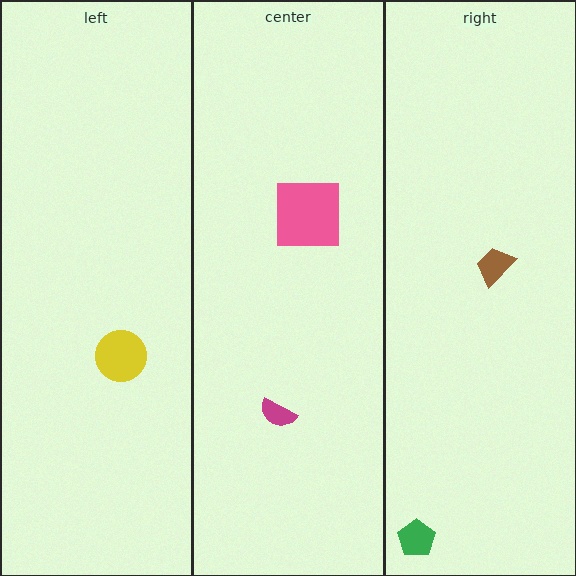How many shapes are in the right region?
2.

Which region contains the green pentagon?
The right region.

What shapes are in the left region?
The yellow circle.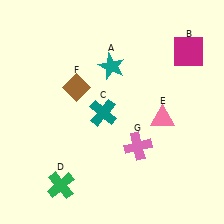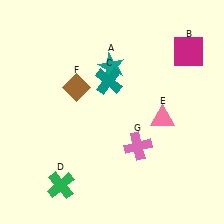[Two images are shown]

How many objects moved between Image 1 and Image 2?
1 object moved between the two images.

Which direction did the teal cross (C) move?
The teal cross (C) moved up.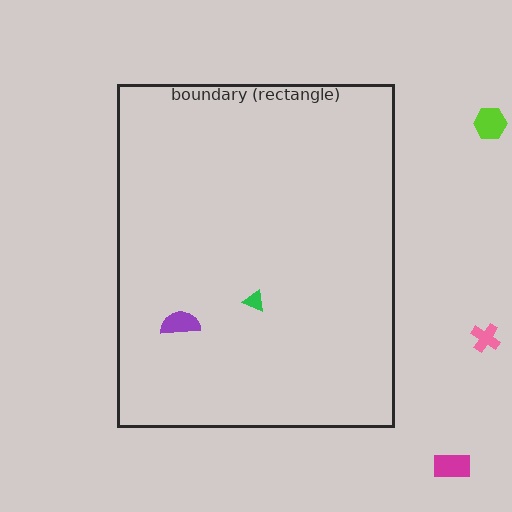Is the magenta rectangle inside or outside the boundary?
Outside.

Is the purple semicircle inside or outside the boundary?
Inside.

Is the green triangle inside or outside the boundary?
Inside.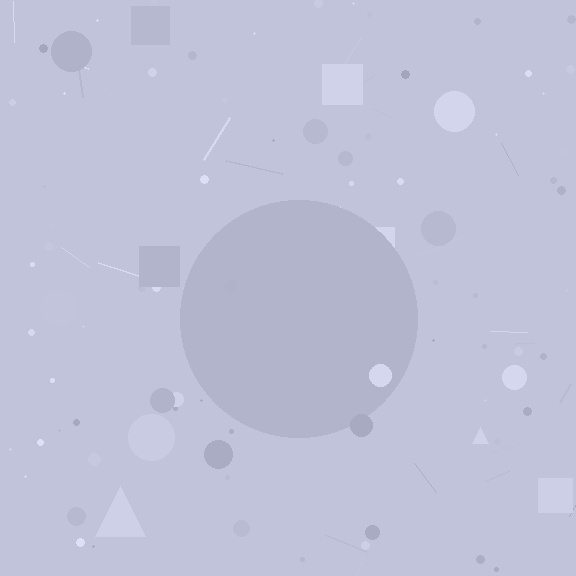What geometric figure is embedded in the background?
A circle is embedded in the background.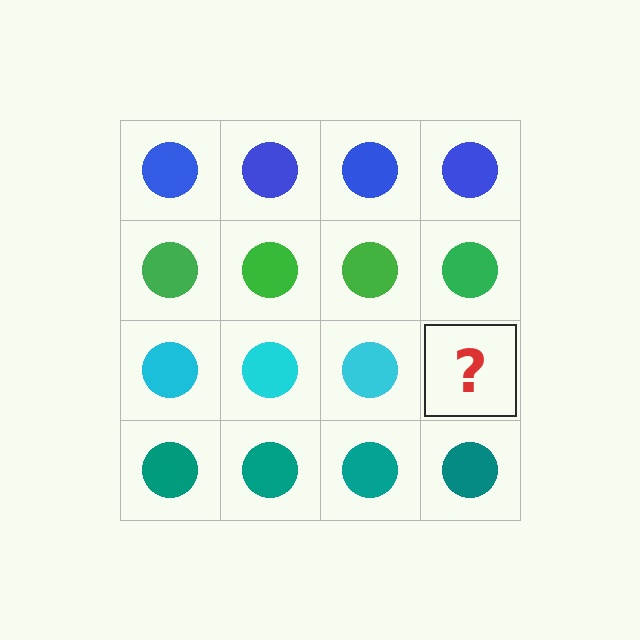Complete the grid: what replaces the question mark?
The question mark should be replaced with a cyan circle.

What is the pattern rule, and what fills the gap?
The rule is that each row has a consistent color. The gap should be filled with a cyan circle.